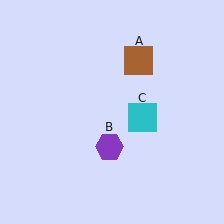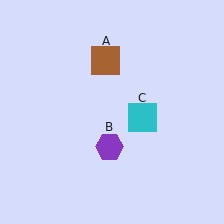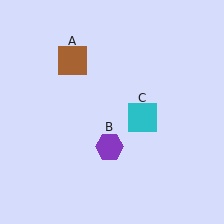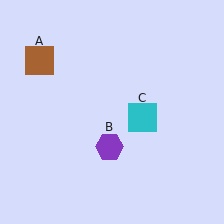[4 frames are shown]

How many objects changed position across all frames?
1 object changed position: brown square (object A).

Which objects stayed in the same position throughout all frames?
Purple hexagon (object B) and cyan square (object C) remained stationary.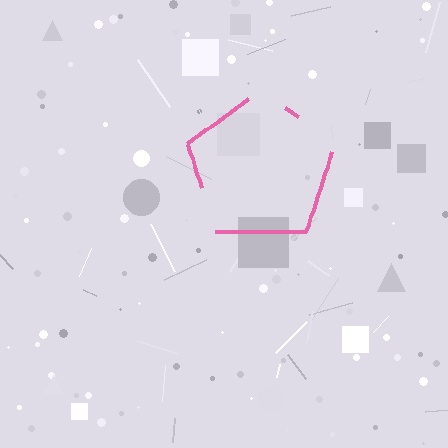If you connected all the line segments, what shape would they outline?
They would outline a pentagon.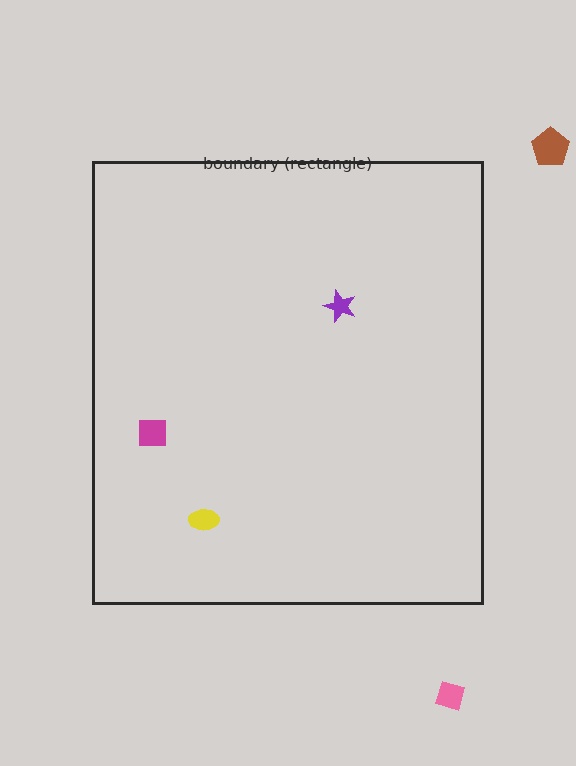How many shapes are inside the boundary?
3 inside, 2 outside.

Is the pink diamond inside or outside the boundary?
Outside.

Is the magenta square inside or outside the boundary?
Inside.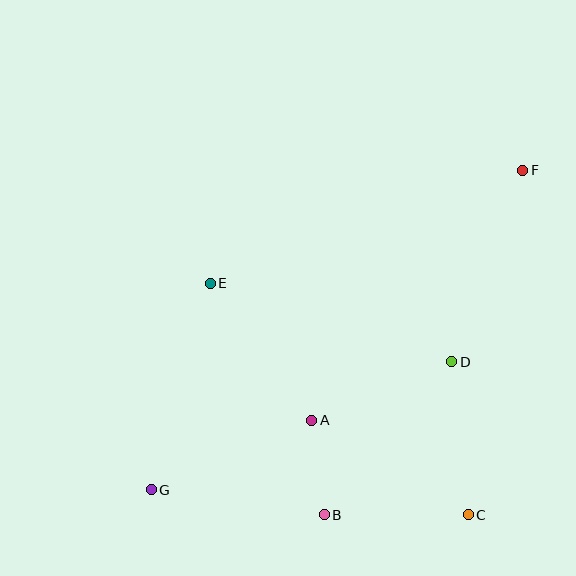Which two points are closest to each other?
Points A and B are closest to each other.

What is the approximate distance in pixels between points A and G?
The distance between A and G is approximately 175 pixels.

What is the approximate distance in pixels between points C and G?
The distance between C and G is approximately 318 pixels.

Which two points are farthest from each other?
Points F and G are farthest from each other.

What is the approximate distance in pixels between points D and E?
The distance between D and E is approximately 254 pixels.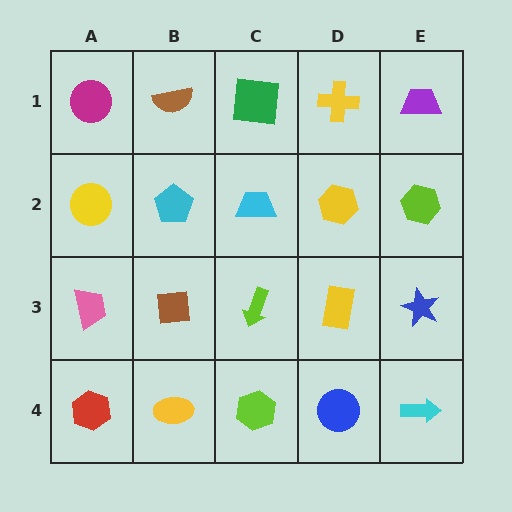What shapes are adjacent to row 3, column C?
A cyan trapezoid (row 2, column C), a lime hexagon (row 4, column C), a brown square (row 3, column B), a yellow rectangle (row 3, column D).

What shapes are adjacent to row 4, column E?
A blue star (row 3, column E), a blue circle (row 4, column D).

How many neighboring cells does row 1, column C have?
3.